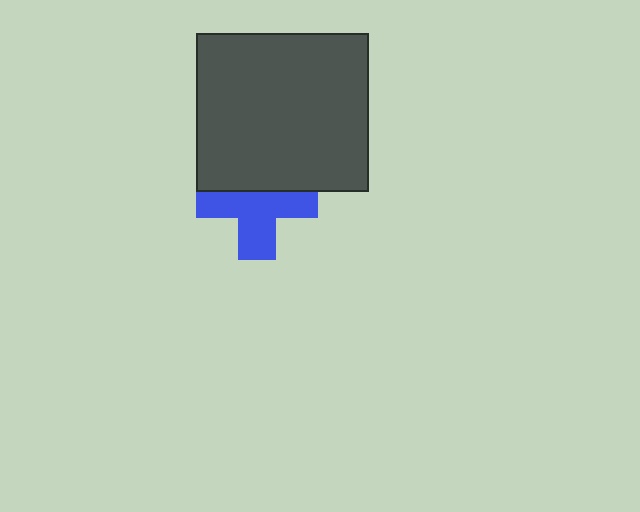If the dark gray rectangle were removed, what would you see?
You would see the complete blue cross.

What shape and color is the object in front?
The object in front is a dark gray rectangle.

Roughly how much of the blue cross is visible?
About half of it is visible (roughly 62%).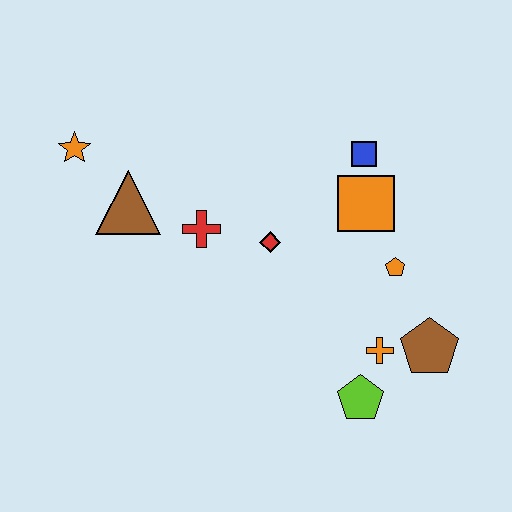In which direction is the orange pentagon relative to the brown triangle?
The orange pentagon is to the right of the brown triangle.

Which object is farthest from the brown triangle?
The brown pentagon is farthest from the brown triangle.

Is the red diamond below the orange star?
Yes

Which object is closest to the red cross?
The red diamond is closest to the red cross.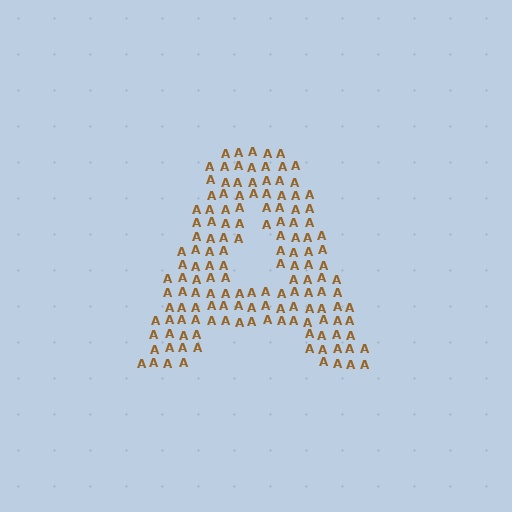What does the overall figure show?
The overall figure shows the letter A.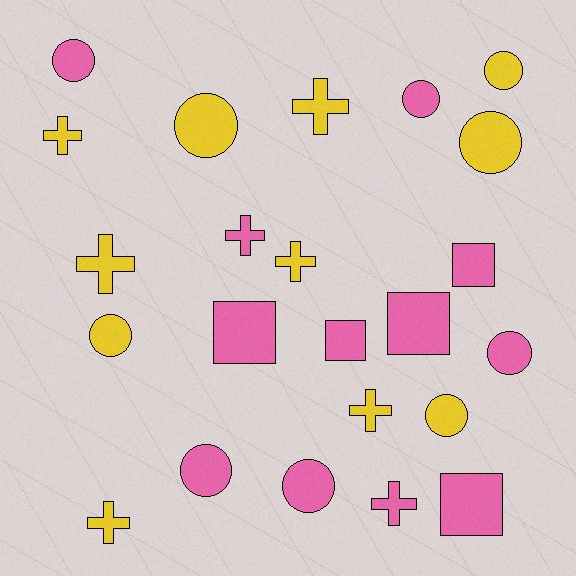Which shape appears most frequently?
Circle, with 10 objects.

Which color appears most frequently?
Pink, with 12 objects.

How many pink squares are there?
There are 5 pink squares.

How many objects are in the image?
There are 23 objects.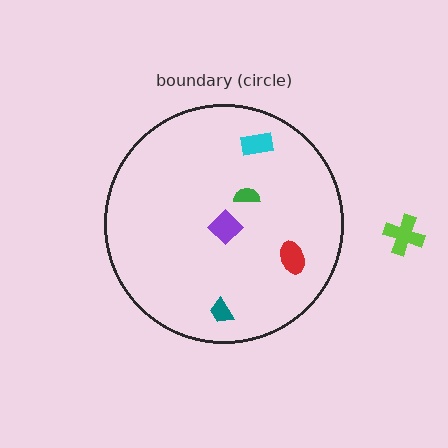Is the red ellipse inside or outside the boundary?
Inside.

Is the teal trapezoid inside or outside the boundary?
Inside.